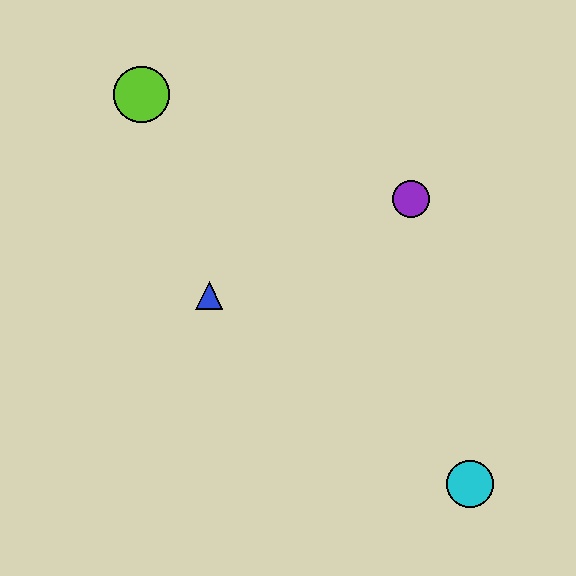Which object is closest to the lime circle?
The blue triangle is closest to the lime circle.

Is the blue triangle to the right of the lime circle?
Yes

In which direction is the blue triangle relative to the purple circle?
The blue triangle is to the left of the purple circle.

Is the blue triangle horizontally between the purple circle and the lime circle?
Yes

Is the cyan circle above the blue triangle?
No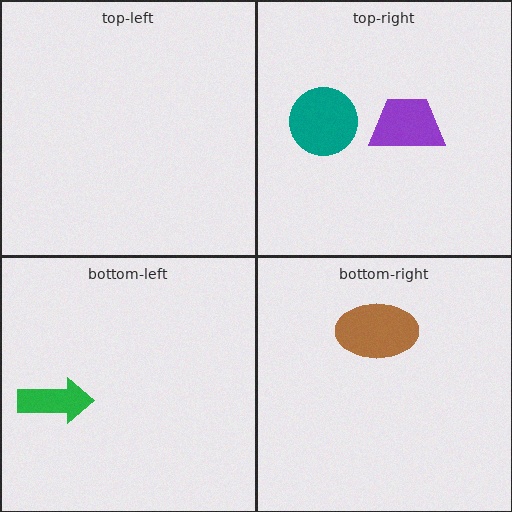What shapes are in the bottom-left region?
The green arrow.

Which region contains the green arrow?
The bottom-left region.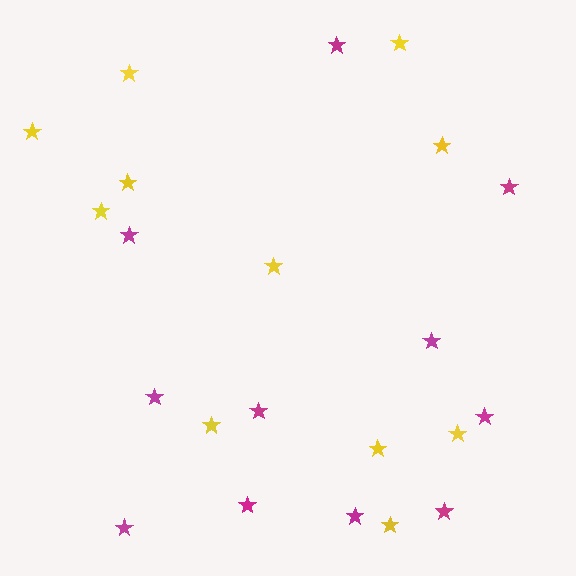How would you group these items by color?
There are 2 groups: one group of yellow stars (11) and one group of magenta stars (11).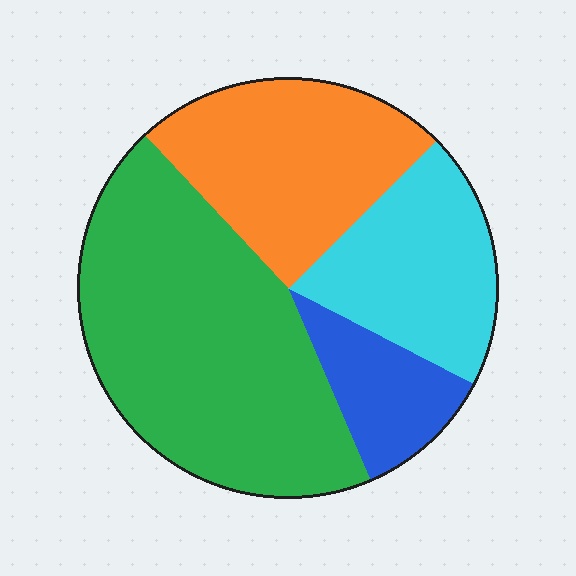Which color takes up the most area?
Green, at roughly 45%.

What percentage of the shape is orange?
Orange takes up about one quarter (1/4) of the shape.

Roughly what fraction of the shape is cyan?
Cyan takes up about one fifth (1/5) of the shape.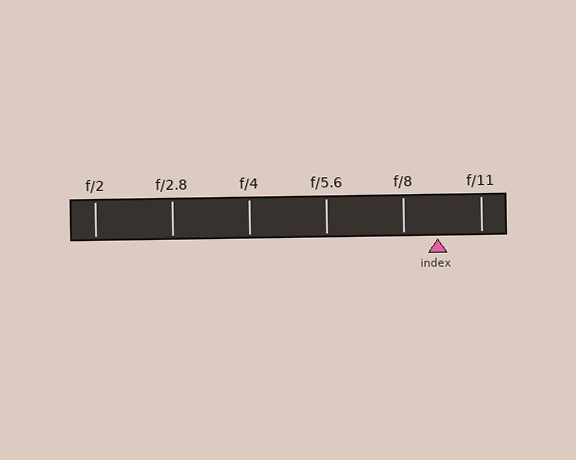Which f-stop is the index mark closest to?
The index mark is closest to f/8.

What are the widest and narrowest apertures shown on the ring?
The widest aperture shown is f/2 and the narrowest is f/11.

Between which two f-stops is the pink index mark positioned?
The index mark is between f/8 and f/11.